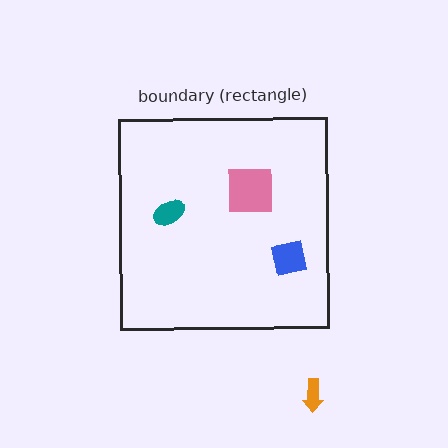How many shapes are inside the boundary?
3 inside, 1 outside.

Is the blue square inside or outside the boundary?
Inside.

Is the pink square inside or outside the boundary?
Inside.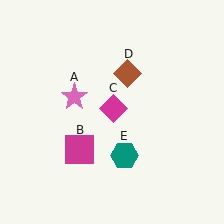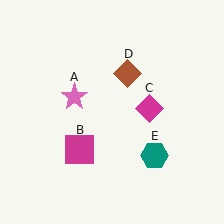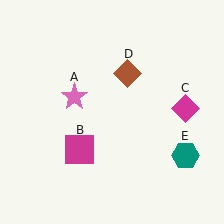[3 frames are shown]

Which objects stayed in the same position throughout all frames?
Pink star (object A) and magenta square (object B) and brown diamond (object D) remained stationary.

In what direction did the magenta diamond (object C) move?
The magenta diamond (object C) moved right.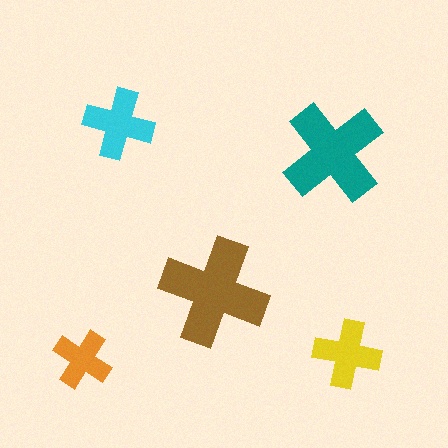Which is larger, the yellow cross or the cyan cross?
The cyan one.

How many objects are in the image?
There are 5 objects in the image.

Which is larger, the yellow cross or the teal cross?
The teal one.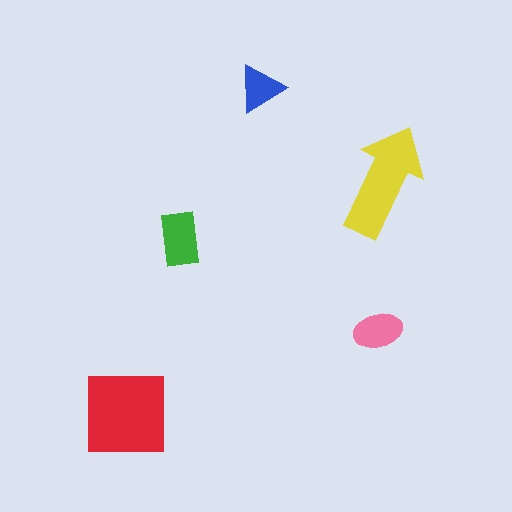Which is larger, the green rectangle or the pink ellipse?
The green rectangle.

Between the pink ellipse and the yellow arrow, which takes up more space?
The yellow arrow.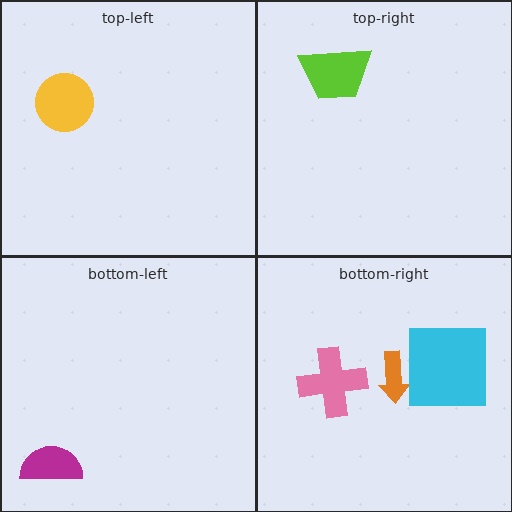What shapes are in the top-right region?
The lime trapezoid.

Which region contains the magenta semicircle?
The bottom-left region.